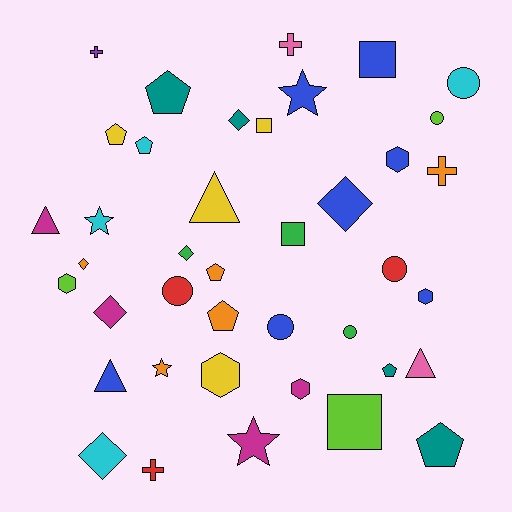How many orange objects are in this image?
There are 5 orange objects.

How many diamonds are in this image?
There are 6 diamonds.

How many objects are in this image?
There are 40 objects.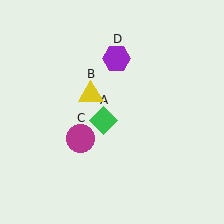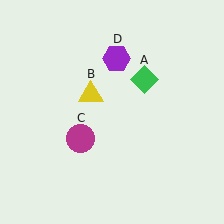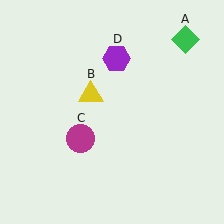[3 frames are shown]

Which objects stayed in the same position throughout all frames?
Yellow triangle (object B) and magenta circle (object C) and purple hexagon (object D) remained stationary.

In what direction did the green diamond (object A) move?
The green diamond (object A) moved up and to the right.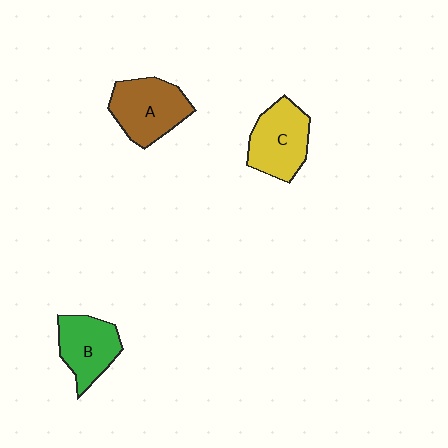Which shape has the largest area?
Shape A (brown).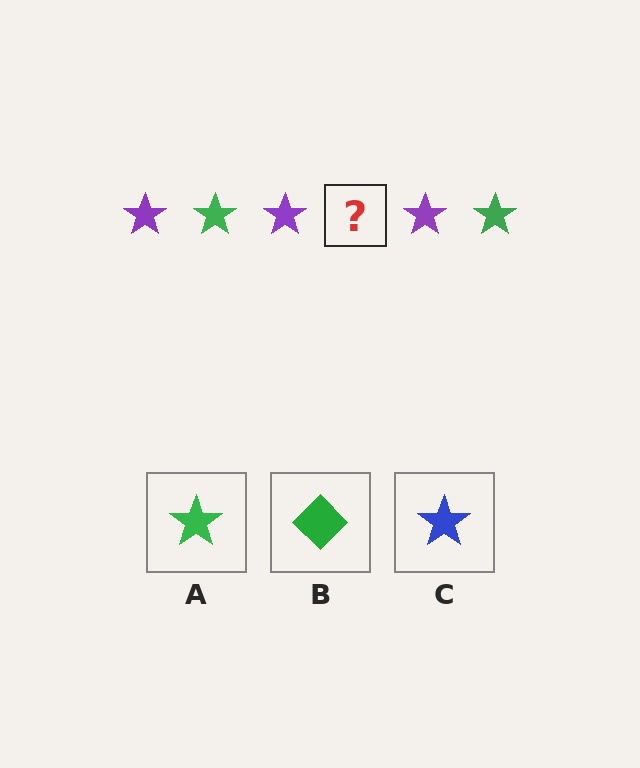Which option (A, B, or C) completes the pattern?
A.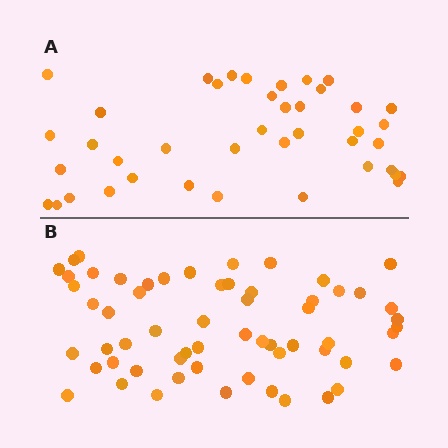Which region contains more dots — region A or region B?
Region B (the bottom region) has more dots.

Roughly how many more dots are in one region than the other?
Region B has approximately 20 more dots than region A.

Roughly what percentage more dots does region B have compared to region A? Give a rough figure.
About 45% more.